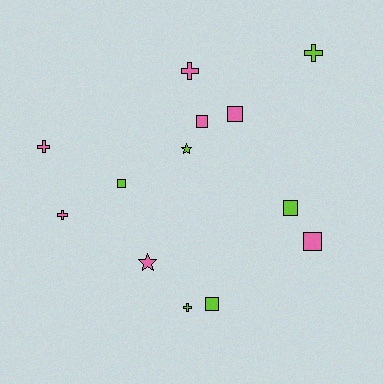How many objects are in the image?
There are 13 objects.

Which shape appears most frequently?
Square, with 6 objects.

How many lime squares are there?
There are 3 lime squares.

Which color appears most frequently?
Pink, with 7 objects.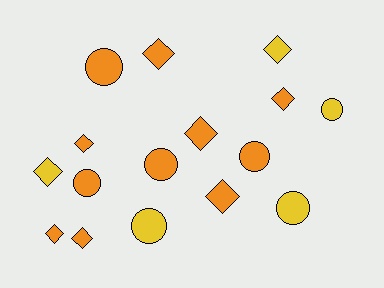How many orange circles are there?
There are 4 orange circles.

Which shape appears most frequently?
Diamond, with 9 objects.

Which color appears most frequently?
Orange, with 11 objects.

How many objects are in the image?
There are 16 objects.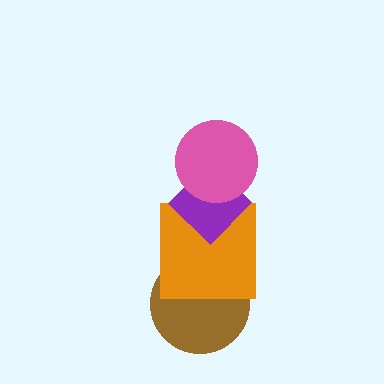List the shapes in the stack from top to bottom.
From top to bottom: the pink circle, the purple diamond, the orange square, the brown circle.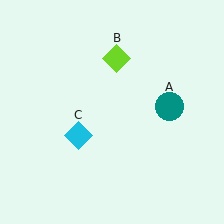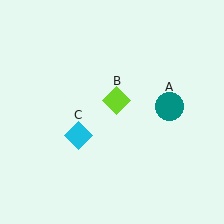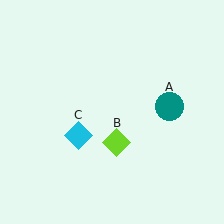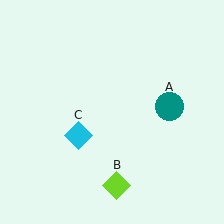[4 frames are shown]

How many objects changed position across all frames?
1 object changed position: lime diamond (object B).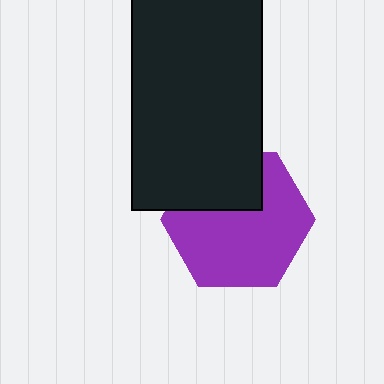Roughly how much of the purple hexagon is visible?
Most of it is visible (roughly 69%).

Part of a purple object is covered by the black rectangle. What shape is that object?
It is a hexagon.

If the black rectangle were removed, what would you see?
You would see the complete purple hexagon.